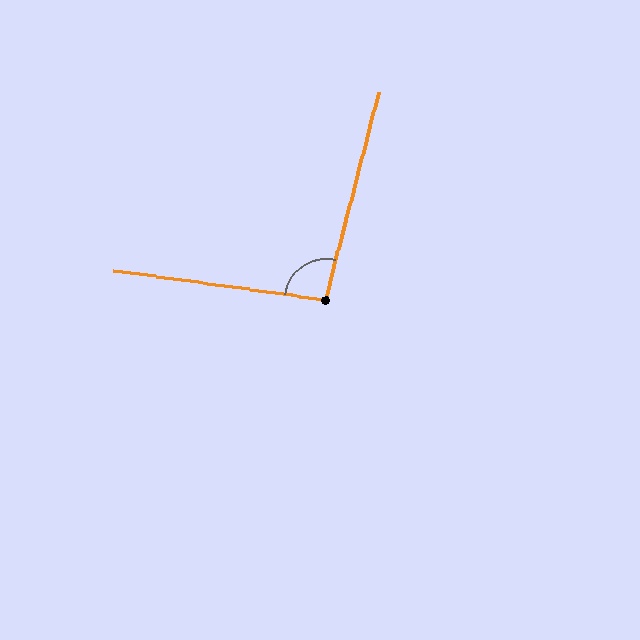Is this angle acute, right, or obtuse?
It is obtuse.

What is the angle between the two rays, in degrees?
Approximately 97 degrees.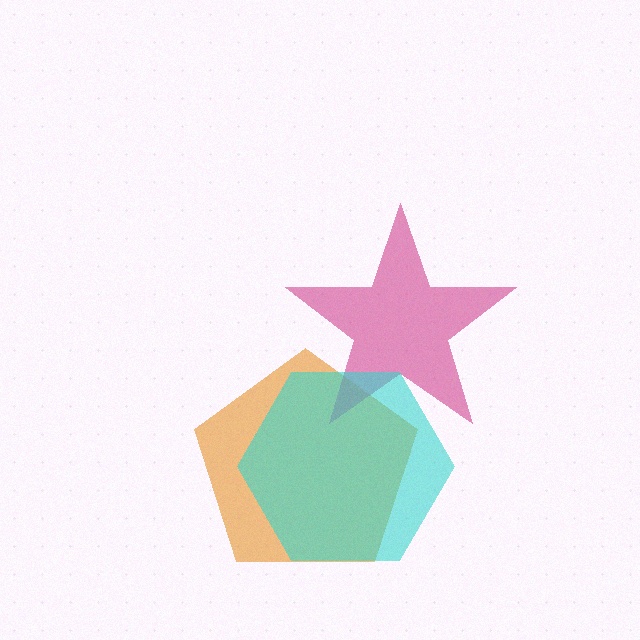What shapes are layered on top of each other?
The layered shapes are: an orange pentagon, a magenta star, a cyan hexagon.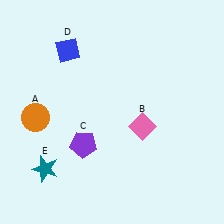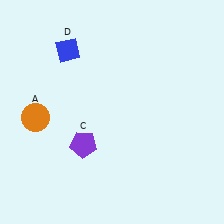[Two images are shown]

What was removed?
The teal star (E), the pink diamond (B) were removed in Image 2.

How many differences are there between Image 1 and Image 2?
There are 2 differences between the two images.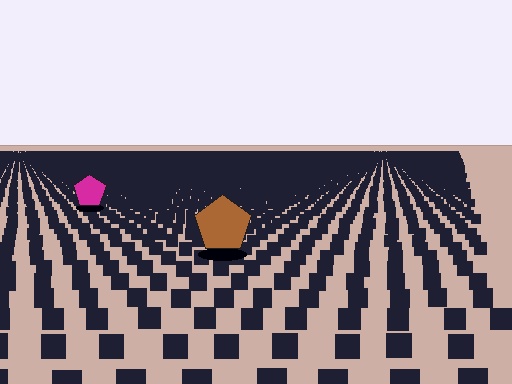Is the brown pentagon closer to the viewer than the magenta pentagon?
Yes. The brown pentagon is closer — you can tell from the texture gradient: the ground texture is coarser near it.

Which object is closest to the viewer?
The brown pentagon is closest. The texture marks near it are larger and more spread out.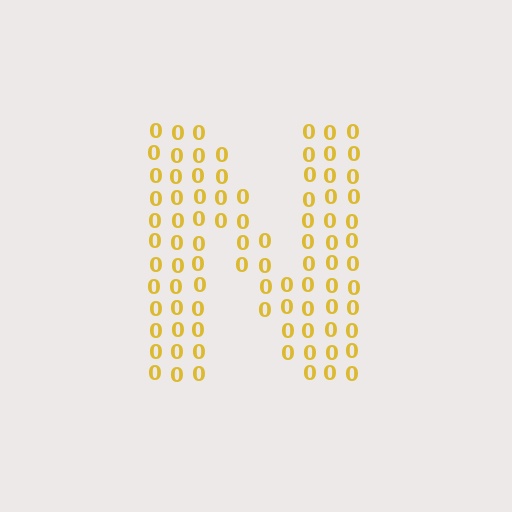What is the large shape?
The large shape is the letter N.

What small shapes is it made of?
It is made of small digit 0's.